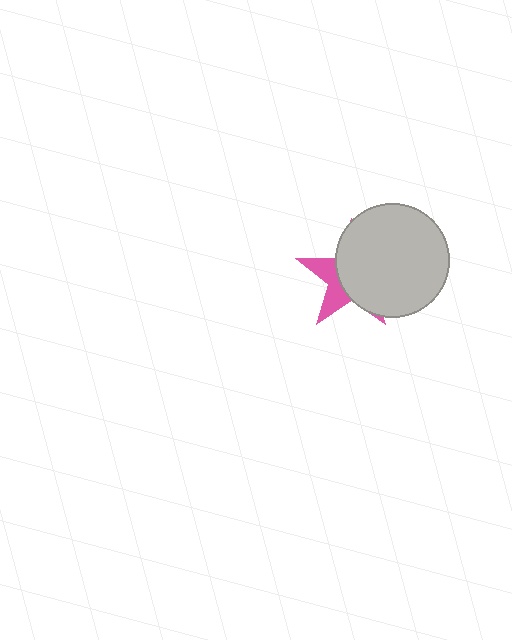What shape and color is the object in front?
The object in front is a light gray circle.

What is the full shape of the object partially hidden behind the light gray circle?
The partially hidden object is a pink star.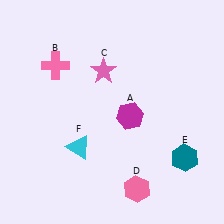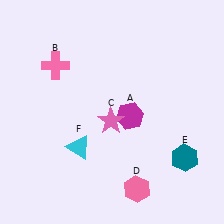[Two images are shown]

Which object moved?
The pink star (C) moved down.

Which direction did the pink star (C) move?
The pink star (C) moved down.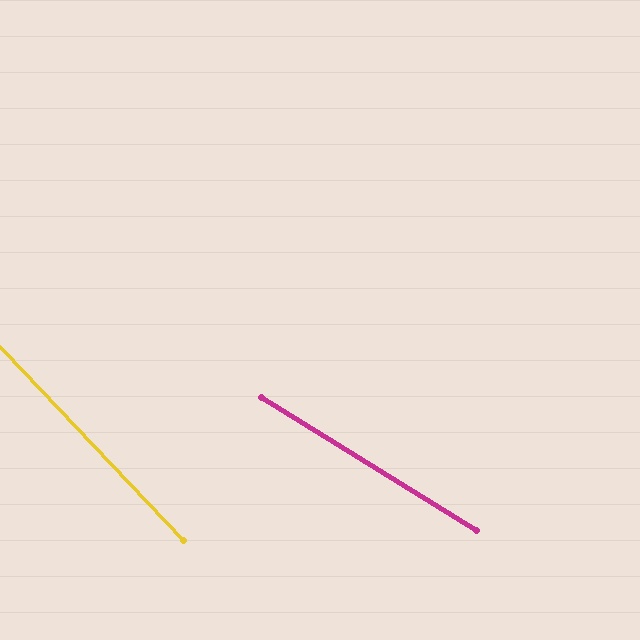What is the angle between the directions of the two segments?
Approximately 15 degrees.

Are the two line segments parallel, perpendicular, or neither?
Neither parallel nor perpendicular — they differ by about 15°.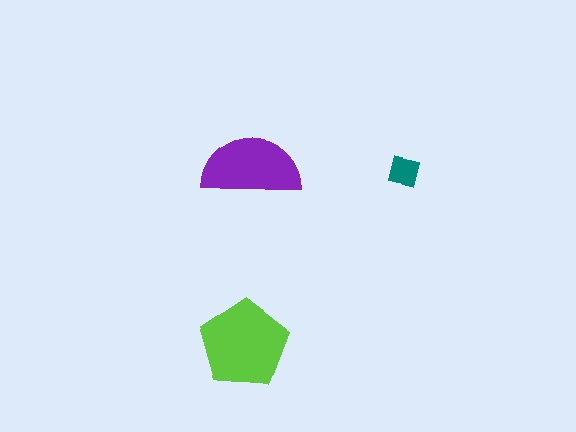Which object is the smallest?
The teal square.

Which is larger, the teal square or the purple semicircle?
The purple semicircle.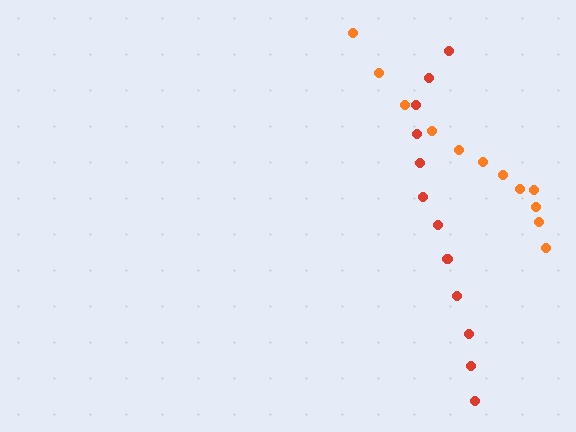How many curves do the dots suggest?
There are 2 distinct paths.